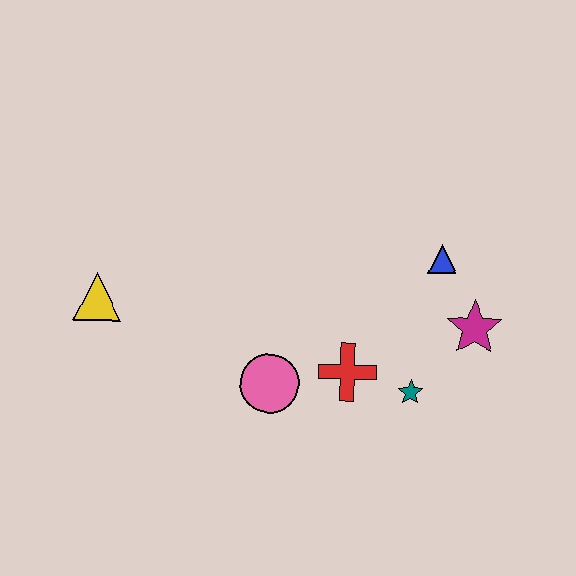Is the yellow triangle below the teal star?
No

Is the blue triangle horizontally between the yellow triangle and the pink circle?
No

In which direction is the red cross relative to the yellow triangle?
The red cross is to the right of the yellow triangle.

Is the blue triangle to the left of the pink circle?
No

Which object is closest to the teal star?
The red cross is closest to the teal star.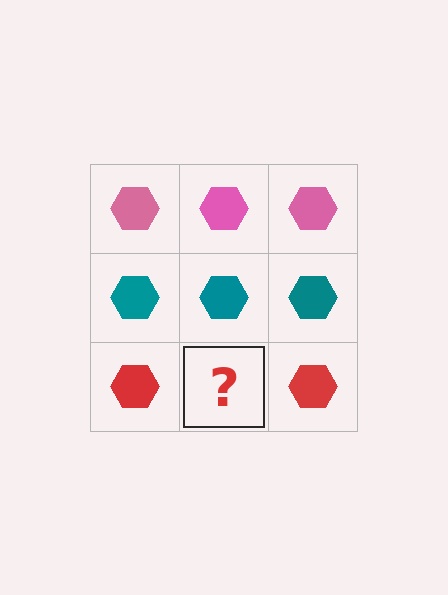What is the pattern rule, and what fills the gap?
The rule is that each row has a consistent color. The gap should be filled with a red hexagon.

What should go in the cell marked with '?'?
The missing cell should contain a red hexagon.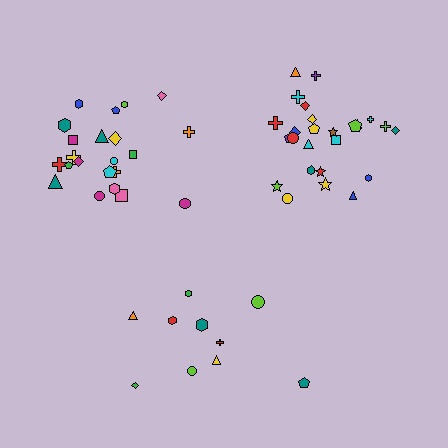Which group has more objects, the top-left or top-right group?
The top-right group.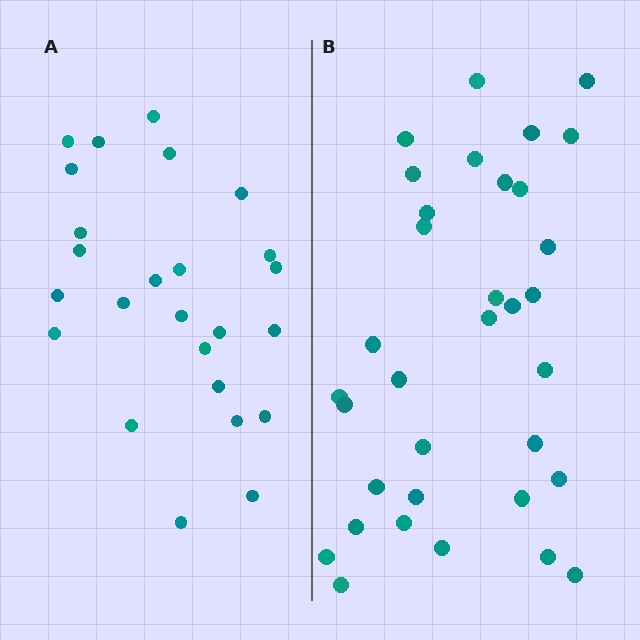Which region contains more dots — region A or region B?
Region B (the right region) has more dots.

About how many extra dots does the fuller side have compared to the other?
Region B has roughly 8 or so more dots than region A.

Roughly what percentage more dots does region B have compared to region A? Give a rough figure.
About 35% more.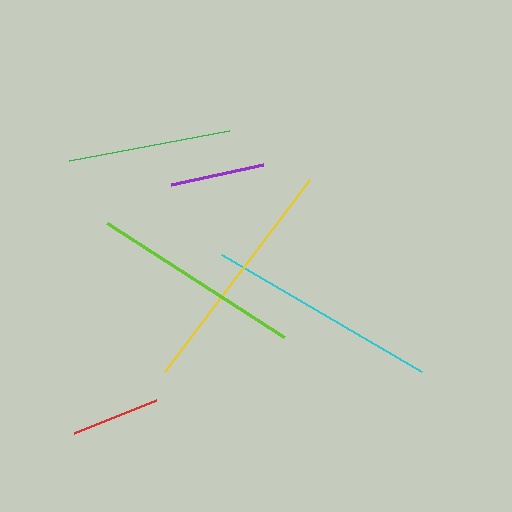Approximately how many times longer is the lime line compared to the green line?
The lime line is approximately 1.3 times the length of the green line.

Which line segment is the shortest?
The red line is the shortest at approximately 88 pixels.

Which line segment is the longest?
The yellow line is the longest at approximately 241 pixels.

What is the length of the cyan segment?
The cyan segment is approximately 232 pixels long.